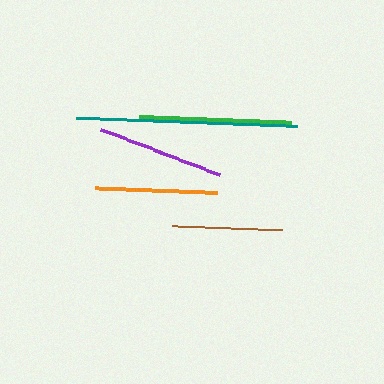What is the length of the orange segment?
The orange segment is approximately 122 pixels long.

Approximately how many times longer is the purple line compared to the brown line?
The purple line is approximately 1.2 times the length of the brown line.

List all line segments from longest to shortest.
From longest to shortest: teal, green, purple, orange, brown.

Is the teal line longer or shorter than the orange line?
The teal line is longer than the orange line.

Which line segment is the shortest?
The brown line is the shortest at approximately 109 pixels.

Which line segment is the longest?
The teal line is the longest at approximately 221 pixels.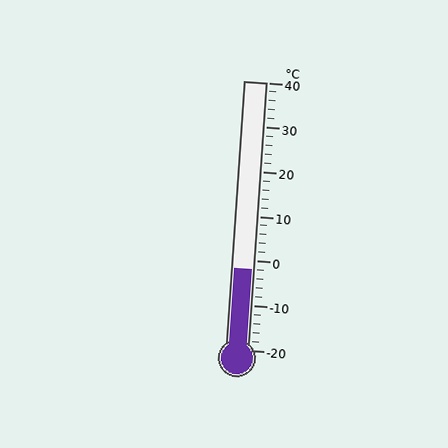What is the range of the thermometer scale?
The thermometer scale ranges from -20°C to 40°C.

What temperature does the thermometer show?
The thermometer shows approximately -2°C.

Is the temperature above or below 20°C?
The temperature is below 20°C.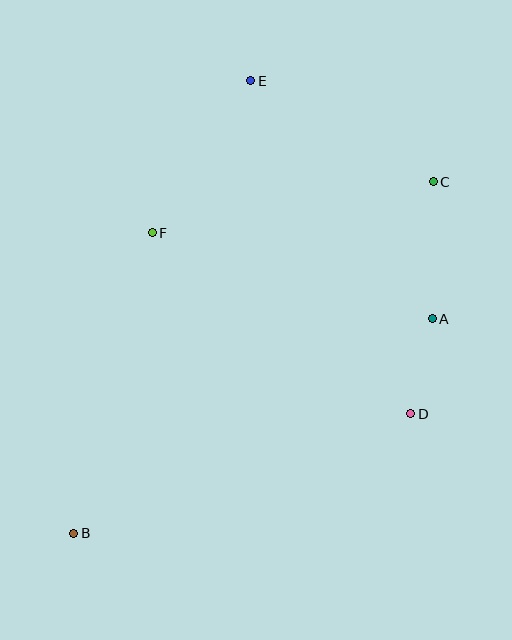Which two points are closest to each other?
Points A and D are closest to each other.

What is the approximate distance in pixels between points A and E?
The distance between A and E is approximately 299 pixels.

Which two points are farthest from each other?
Points B and C are farthest from each other.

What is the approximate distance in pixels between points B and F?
The distance between B and F is approximately 310 pixels.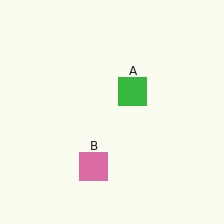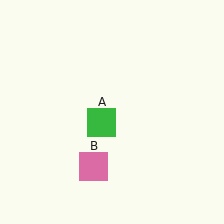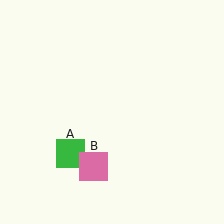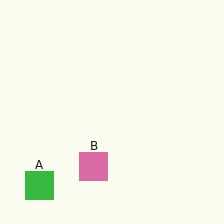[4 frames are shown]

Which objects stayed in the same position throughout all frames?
Pink square (object B) remained stationary.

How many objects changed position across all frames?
1 object changed position: green square (object A).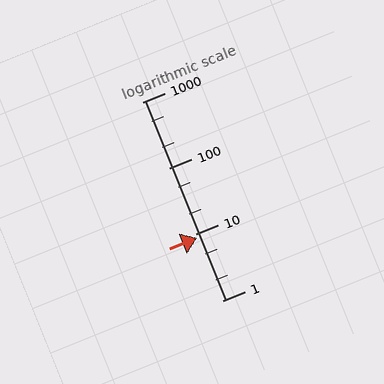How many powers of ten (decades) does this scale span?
The scale spans 3 decades, from 1 to 1000.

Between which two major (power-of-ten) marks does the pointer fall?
The pointer is between 1 and 10.